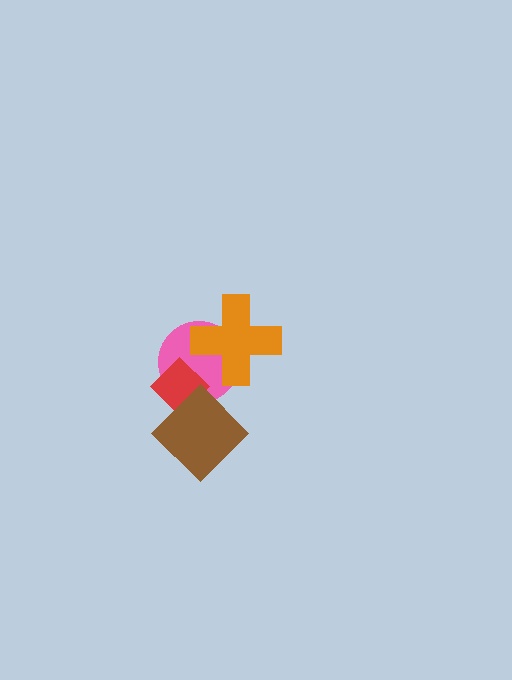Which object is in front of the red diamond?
The brown diamond is in front of the red diamond.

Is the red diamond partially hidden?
Yes, it is partially covered by another shape.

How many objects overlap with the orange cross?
1 object overlaps with the orange cross.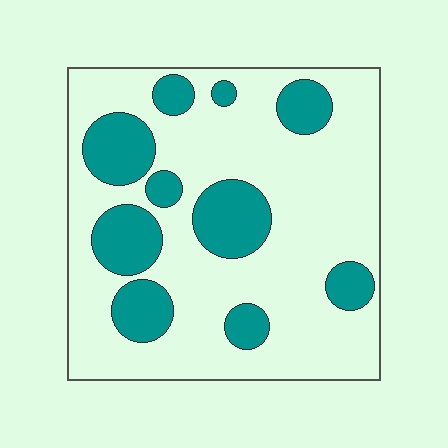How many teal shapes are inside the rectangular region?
10.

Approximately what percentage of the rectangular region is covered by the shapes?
Approximately 25%.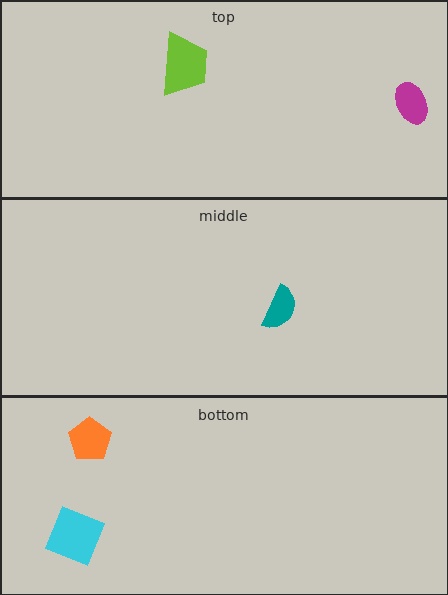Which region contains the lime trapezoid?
The top region.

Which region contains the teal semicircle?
The middle region.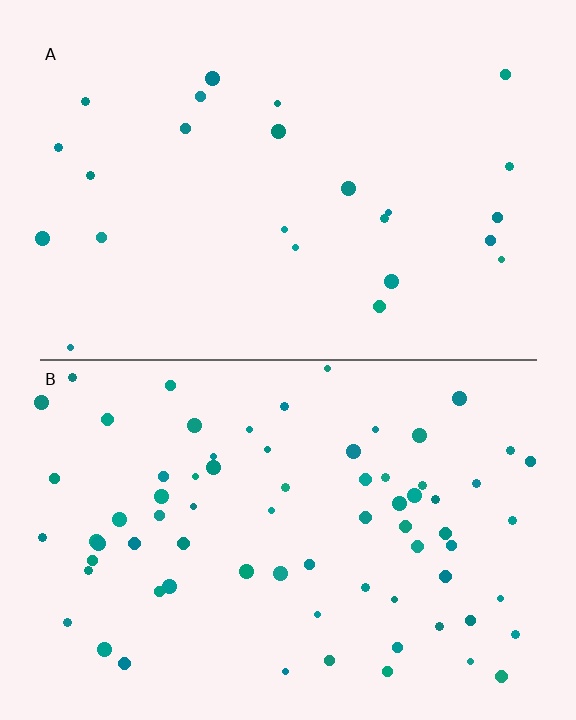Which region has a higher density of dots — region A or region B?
B (the bottom).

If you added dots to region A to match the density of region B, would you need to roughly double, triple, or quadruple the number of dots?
Approximately triple.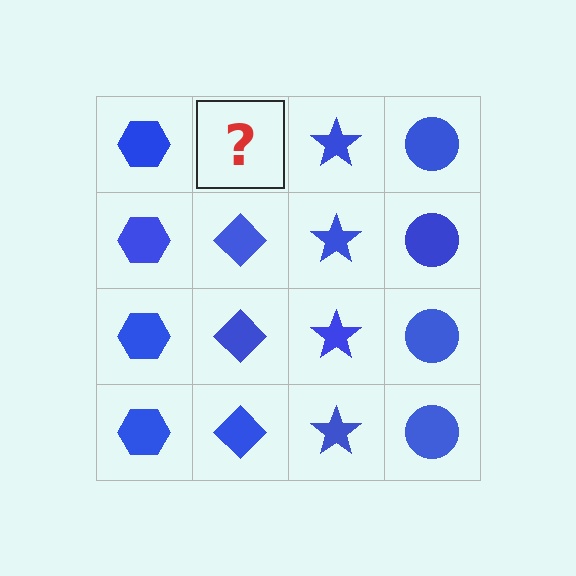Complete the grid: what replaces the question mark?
The question mark should be replaced with a blue diamond.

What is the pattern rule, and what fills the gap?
The rule is that each column has a consistent shape. The gap should be filled with a blue diamond.